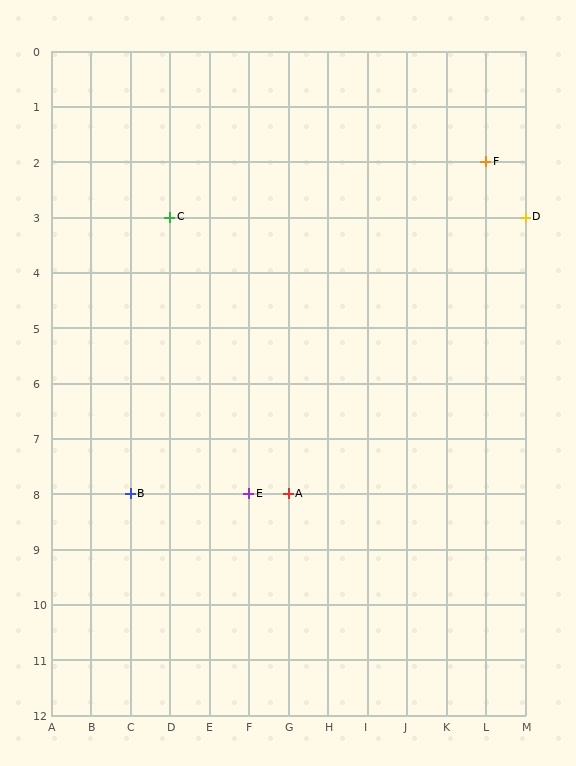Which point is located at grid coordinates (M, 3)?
Point D is at (M, 3).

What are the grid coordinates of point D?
Point D is at grid coordinates (M, 3).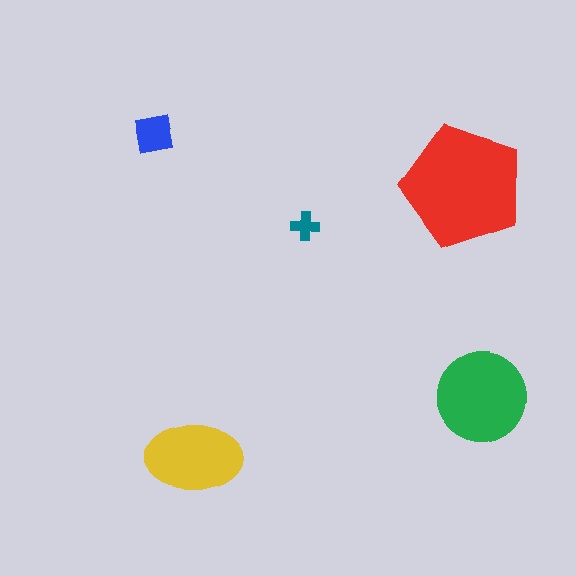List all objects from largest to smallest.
The red pentagon, the green circle, the yellow ellipse, the blue square, the teal cross.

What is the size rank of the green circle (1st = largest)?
2nd.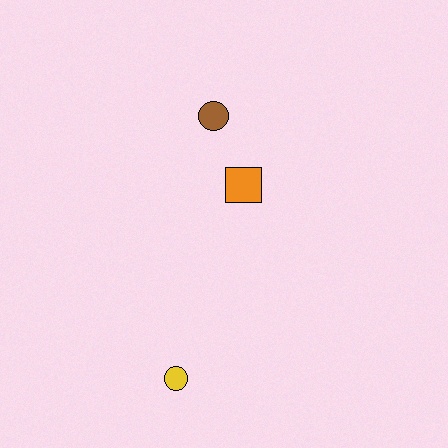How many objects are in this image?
There are 3 objects.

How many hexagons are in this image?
There are no hexagons.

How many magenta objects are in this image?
There are no magenta objects.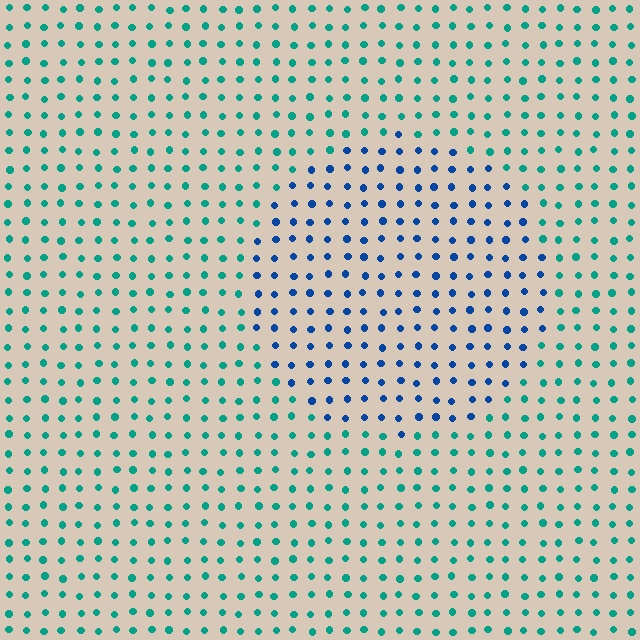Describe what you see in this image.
The image is filled with small teal elements in a uniform arrangement. A circle-shaped region is visible where the elements are tinted to a slightly different hue, forming a subtle color boundary.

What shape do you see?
I see a circle.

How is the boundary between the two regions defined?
The boundary is defined purely by a slight shift in hue (about 46 degrees). Spacing, size, and orientation are identical on both sides.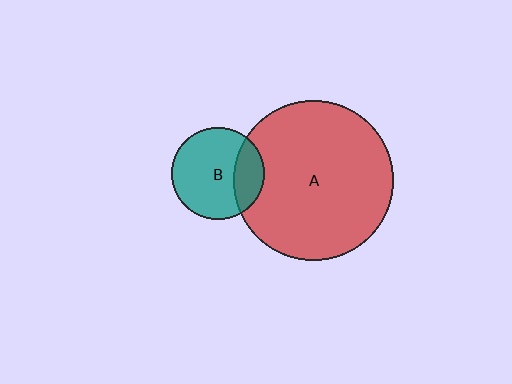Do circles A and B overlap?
Yes.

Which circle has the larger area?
Circle A (red).